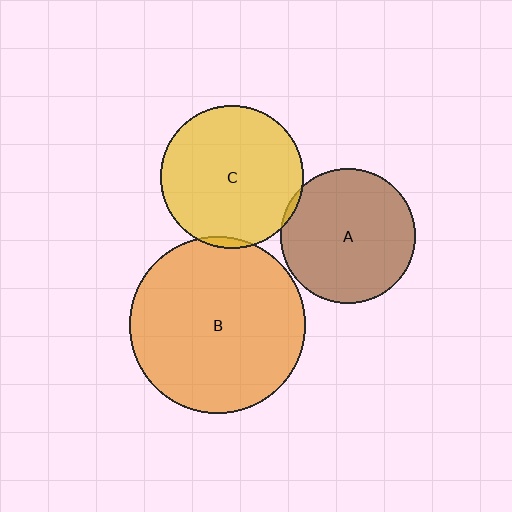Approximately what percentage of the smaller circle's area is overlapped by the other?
Approximately 5%.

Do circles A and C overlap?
Yes.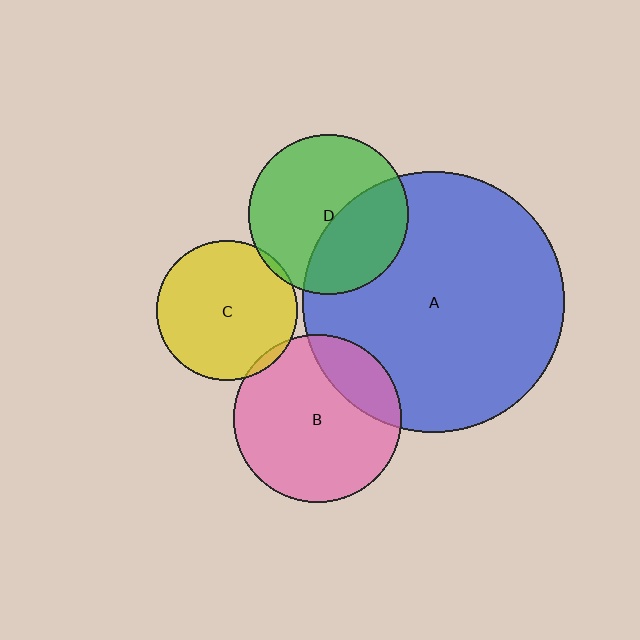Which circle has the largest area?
Circle A (blue).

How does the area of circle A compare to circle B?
Approximately 2.4 times.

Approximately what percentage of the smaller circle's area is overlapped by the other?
Approximately 5%.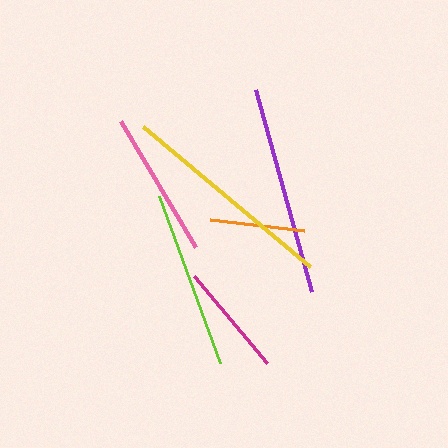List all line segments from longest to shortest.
From longest to shortest: yellow, purple, lime, pink, magenta, orange.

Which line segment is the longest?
The yellow line is the longest at approximately 218 pixels.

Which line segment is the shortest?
The orange line is the shortest at approximately 94 pixels.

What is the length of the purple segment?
The purple segment is approximately 209 pixels long.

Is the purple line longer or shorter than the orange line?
The purple line is longer than the orange line.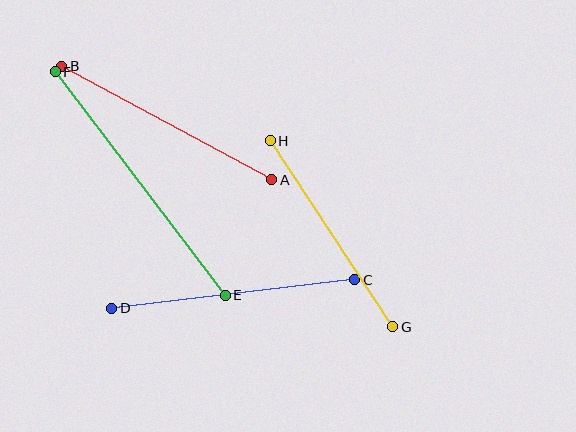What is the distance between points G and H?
The distance is approximately 223 pixels.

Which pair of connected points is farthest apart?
Points E and F are farthest apart.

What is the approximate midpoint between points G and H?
The midpoint is at approximately (331, 234) pixels.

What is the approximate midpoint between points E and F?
The midpoint is at approximately (140, 183) pixels.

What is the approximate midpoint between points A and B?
The midpoint is at approximately (167, 123) pixels.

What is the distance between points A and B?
The distance is approximately 239 pixels.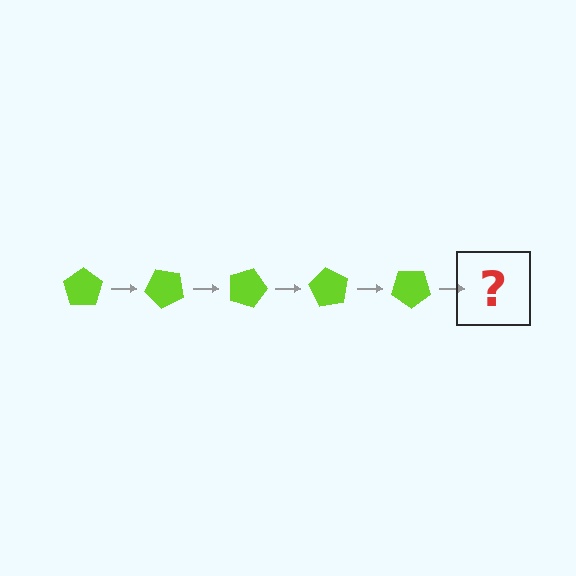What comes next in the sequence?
The next element should be a lime pentagon rotated 225 degrees.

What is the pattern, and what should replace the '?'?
The pattern is that the pentagon rotates 45 degrees each step. The '?' should be a lime pentagon rotated 225 degrees.